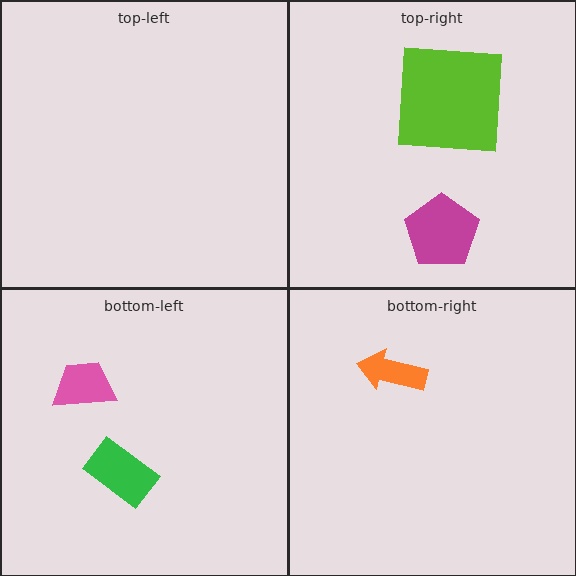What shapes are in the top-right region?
The lime square, the magenta pentagon.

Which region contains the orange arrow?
The bottom-right region.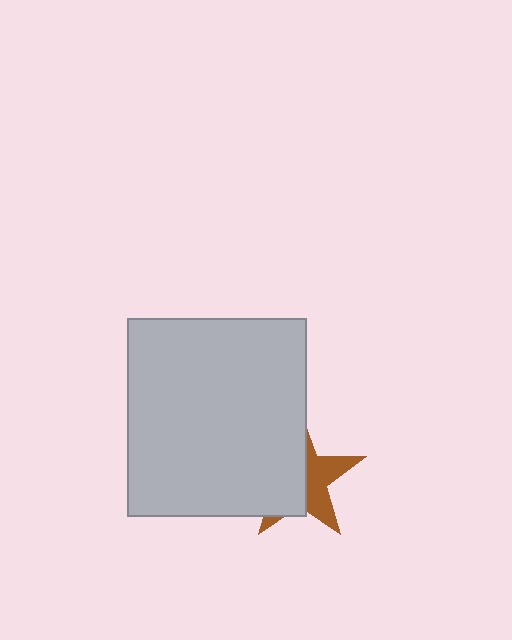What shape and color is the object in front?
The object in front is a light gray rectangle.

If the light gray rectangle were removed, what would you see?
You would see the complete brown star.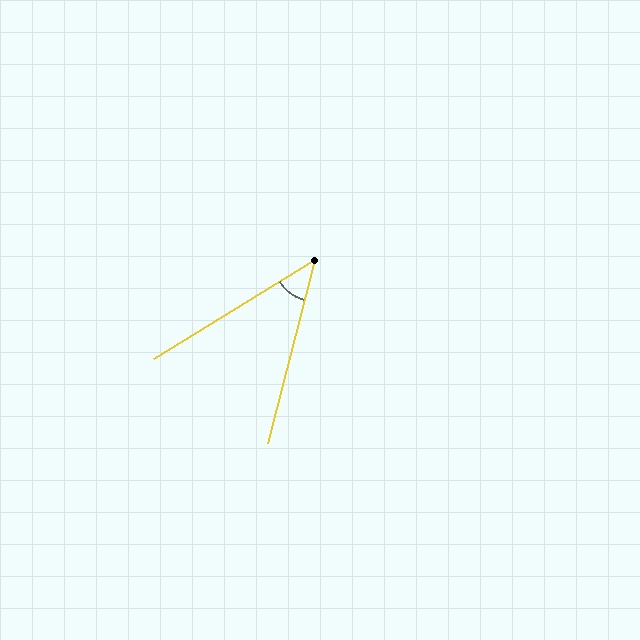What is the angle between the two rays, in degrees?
Approximately 44 degrees.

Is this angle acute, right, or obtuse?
It is acute.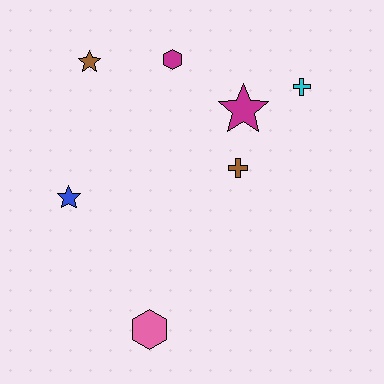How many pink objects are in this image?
There is 1 pink object.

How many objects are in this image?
There are 7 objects.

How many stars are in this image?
There are 3 stars.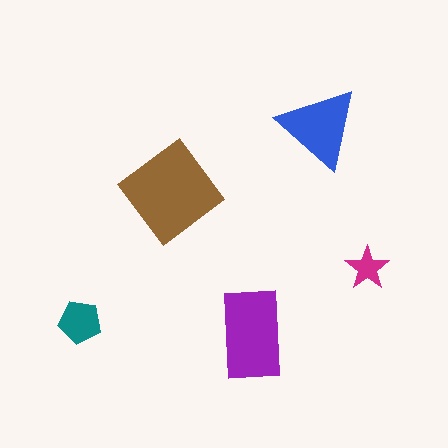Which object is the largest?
The brown diamond.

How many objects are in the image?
There are 5 objects in the image.